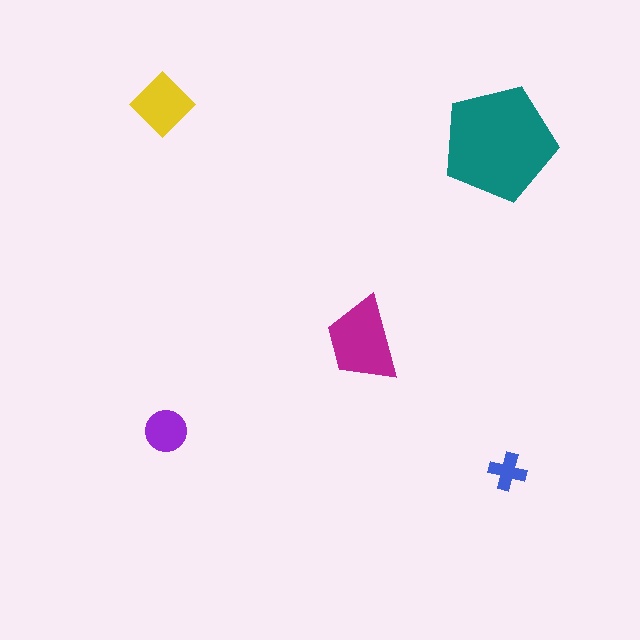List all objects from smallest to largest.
The blue cross, the purple circle, the yellow diamond, the magenta trapezoid, the teal pentagon.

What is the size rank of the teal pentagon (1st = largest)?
1st.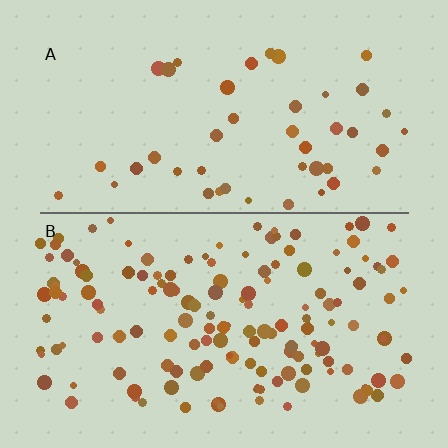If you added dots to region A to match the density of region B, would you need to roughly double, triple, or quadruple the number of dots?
Approximately triple.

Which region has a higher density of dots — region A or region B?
B (the bottom).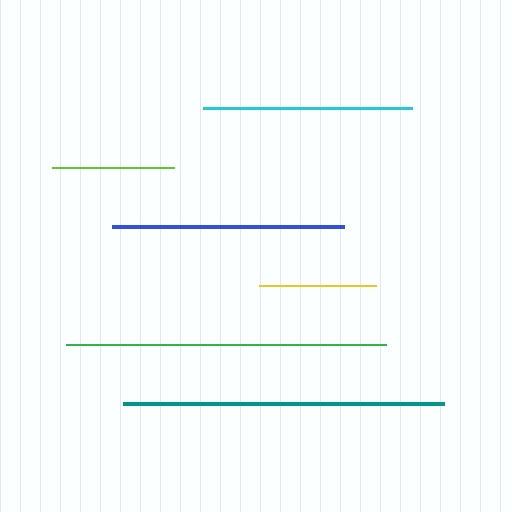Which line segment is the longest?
The teal line is the longest at approximately 321 pixels.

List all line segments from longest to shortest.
From longest to shortest: teal, green, blue, cyan, lime, yellow.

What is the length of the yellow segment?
The yellow segment is approximately 118 pixels long.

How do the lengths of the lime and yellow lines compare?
The lime and yellow lines are approximately the same length.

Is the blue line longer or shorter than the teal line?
The teal line is longer than the blue line.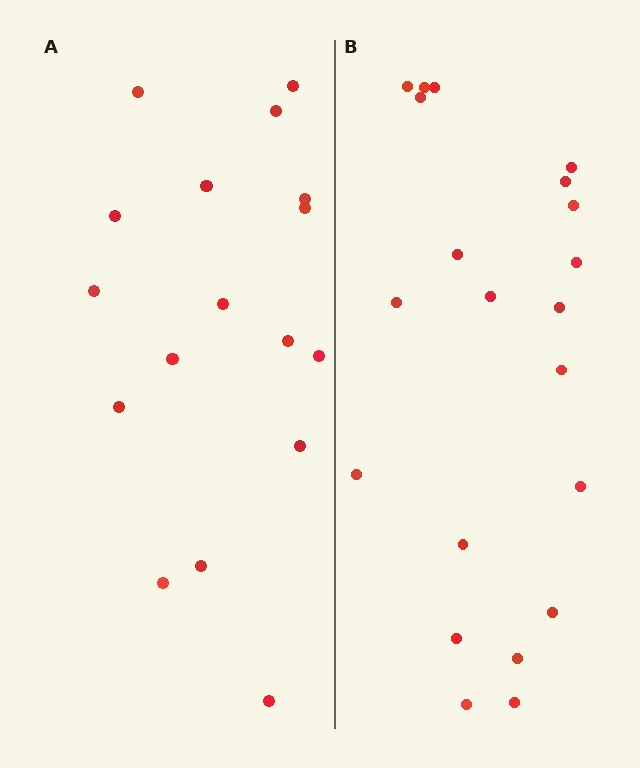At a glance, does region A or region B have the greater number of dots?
Region B (the right region) has more dots.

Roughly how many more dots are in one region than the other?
Region B has about 4 more dots than region A.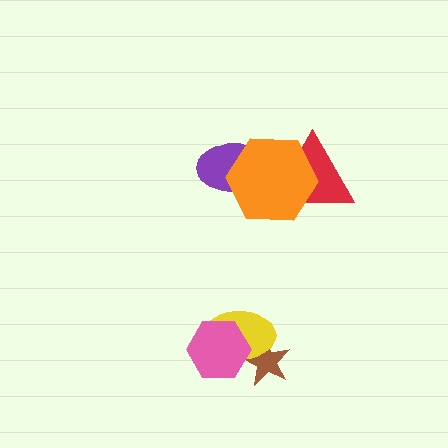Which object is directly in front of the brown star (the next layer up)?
The yellow ellipse is directly in front of the brown star.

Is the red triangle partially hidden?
Yes, it is partially covered by another shape.